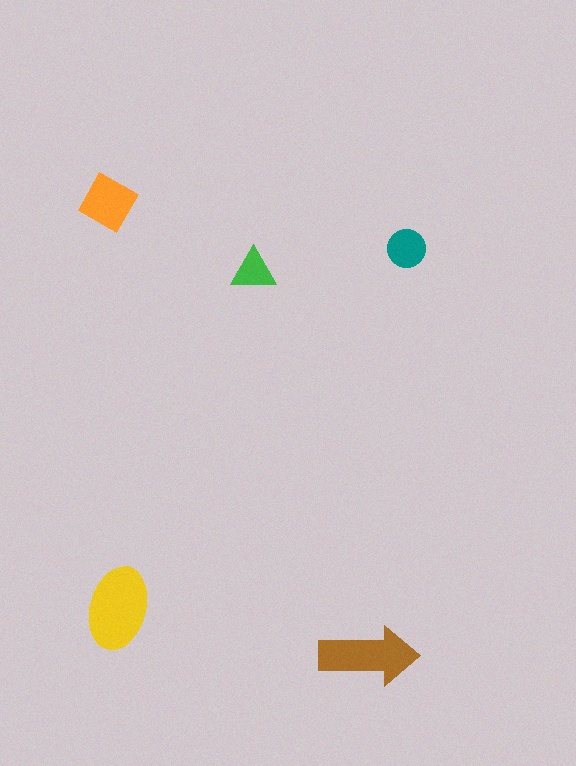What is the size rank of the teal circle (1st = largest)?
4th.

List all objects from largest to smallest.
The yellow ellipse, the brown arrow, the orange square, the teal circle, the green triangle.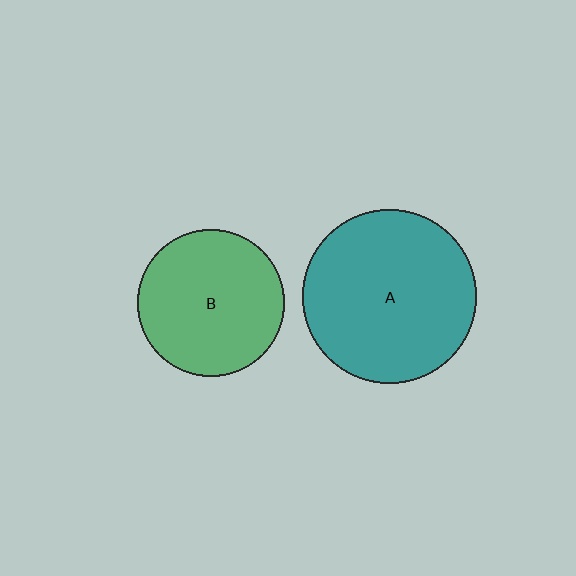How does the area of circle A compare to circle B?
Approximately 1.4 times.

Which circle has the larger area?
Circle A (teal).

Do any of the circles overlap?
No, none of the circles overlap.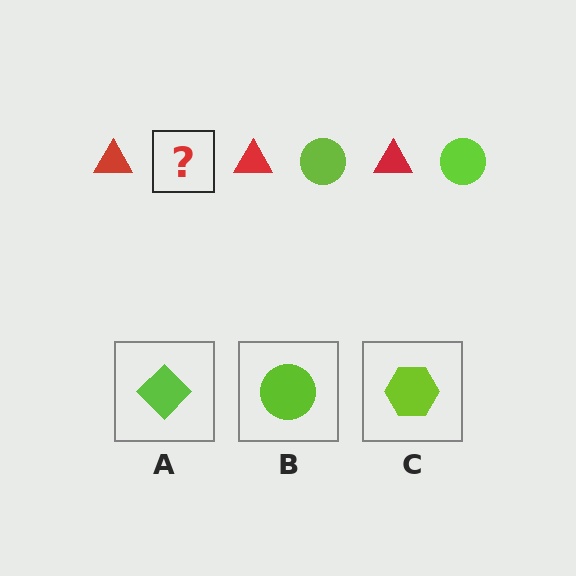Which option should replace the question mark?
Option B.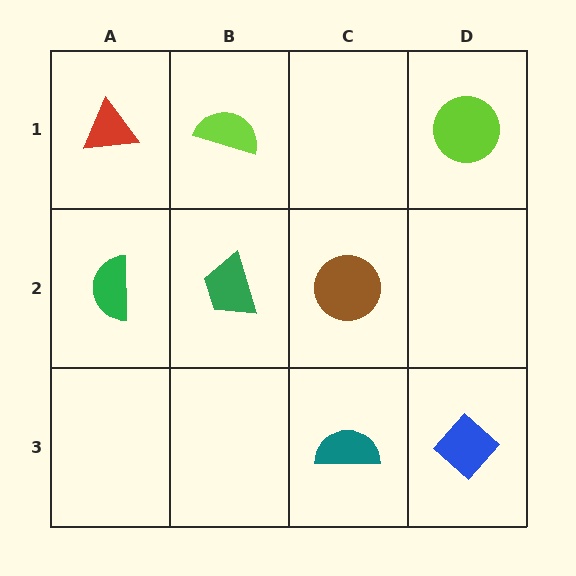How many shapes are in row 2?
3 shapes.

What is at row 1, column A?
A red triangle.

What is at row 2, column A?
A green semicircle.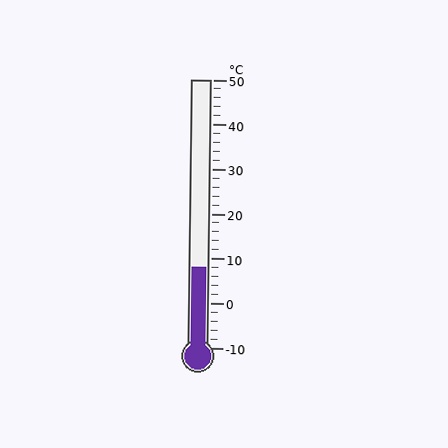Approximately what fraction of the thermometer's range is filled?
The thermometer is filled to approximately 30% of its range.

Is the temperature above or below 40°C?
The temperature is below 40°C.